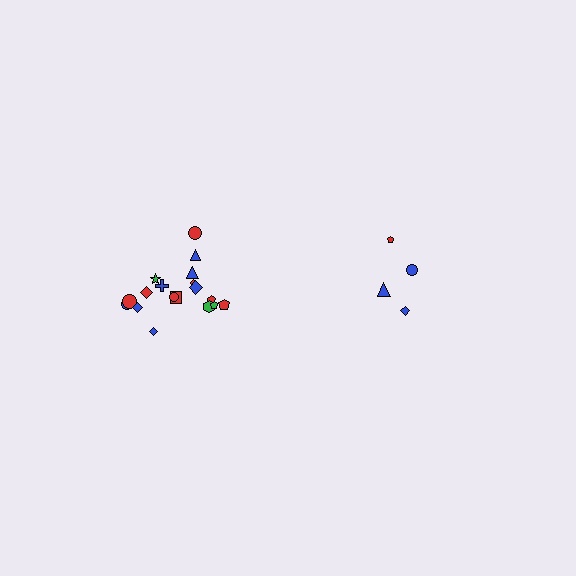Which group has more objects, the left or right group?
The left group.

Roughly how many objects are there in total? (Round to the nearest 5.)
Roughly 20 objects in total.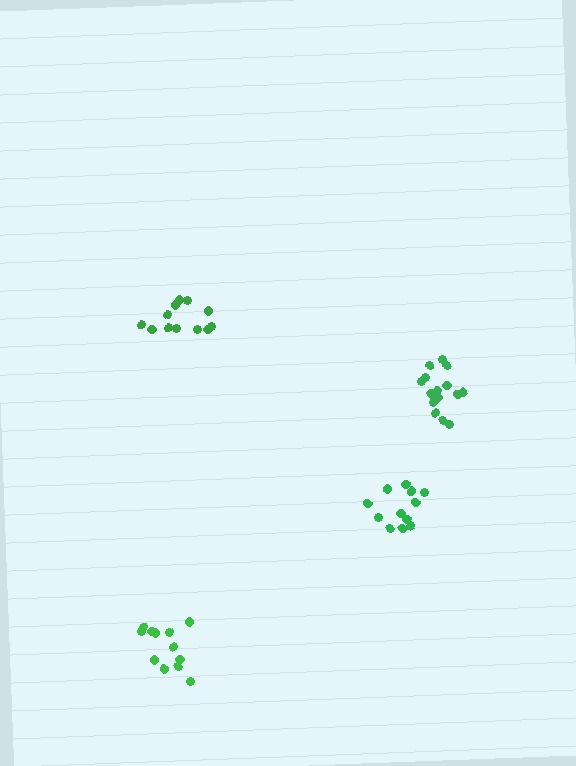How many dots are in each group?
Group 1: 12 dots, Group 2: 16 dots, Group 3: 12 dots, Group 4: 12 dots (52 total).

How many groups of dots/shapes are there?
There are 4 groups.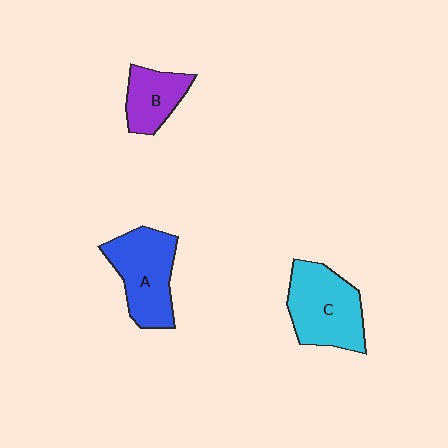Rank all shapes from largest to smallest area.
From largest to smallest: C (cyan), A (blue), B (purple).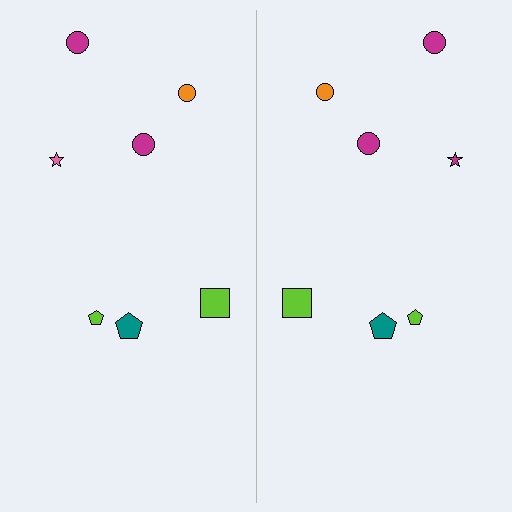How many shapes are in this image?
There are 14 shapes in this image.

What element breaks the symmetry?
The magenta star on the right side breaks the symmetry — its mirror counterpart is pink.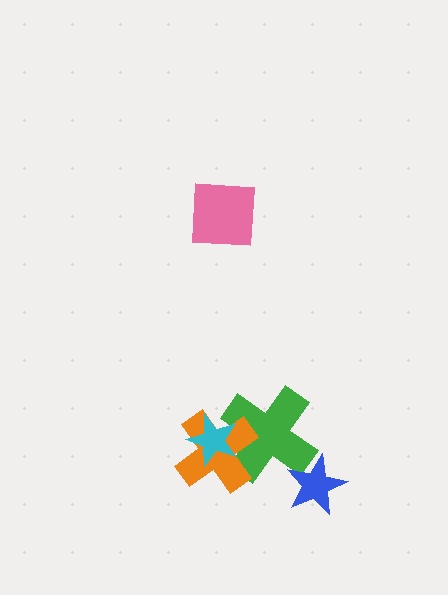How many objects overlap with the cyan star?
2 objects overlap with the cyan star.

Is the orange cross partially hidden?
Yes, it is partially covered by another shape.